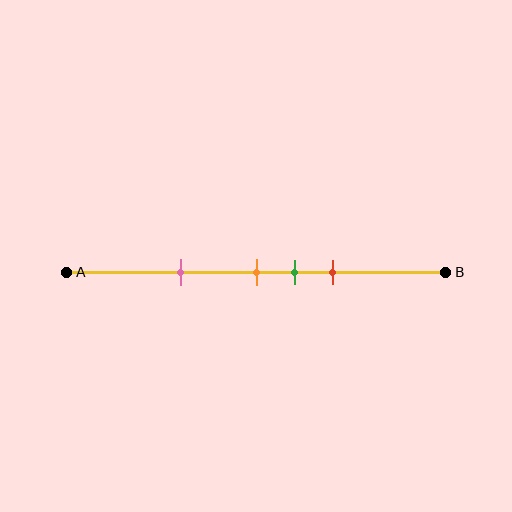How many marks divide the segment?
There are 4 marks dividing the segment.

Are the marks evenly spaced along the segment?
No, the marks are not evenly spaced.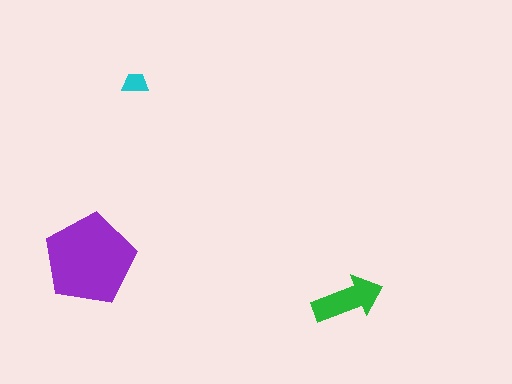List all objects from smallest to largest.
The cyan trapezoid, the green arrow, the purple pentagon.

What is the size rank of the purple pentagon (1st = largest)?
1st.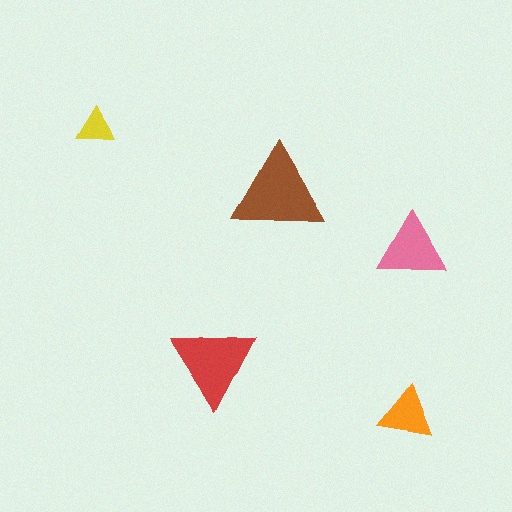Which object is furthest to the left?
The yellow triangle is leftmost.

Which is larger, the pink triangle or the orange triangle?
The pink one.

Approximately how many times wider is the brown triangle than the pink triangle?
About 1.5 times wider.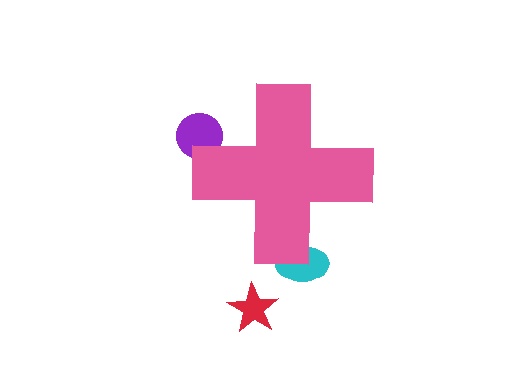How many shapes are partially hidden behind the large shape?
2 shapes are partially hidden.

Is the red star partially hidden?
No, the red star is fully visible.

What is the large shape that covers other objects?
A pink cross.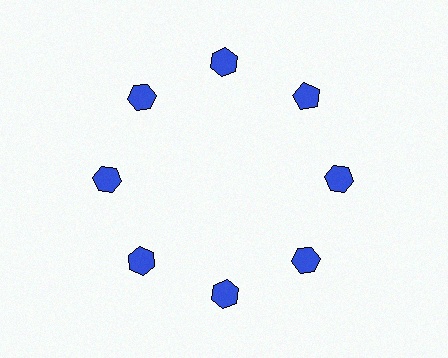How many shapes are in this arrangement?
There are 8 shapes arranged in a ring pattern.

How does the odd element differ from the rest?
It has a different shape: pentagon instead of hexagon.